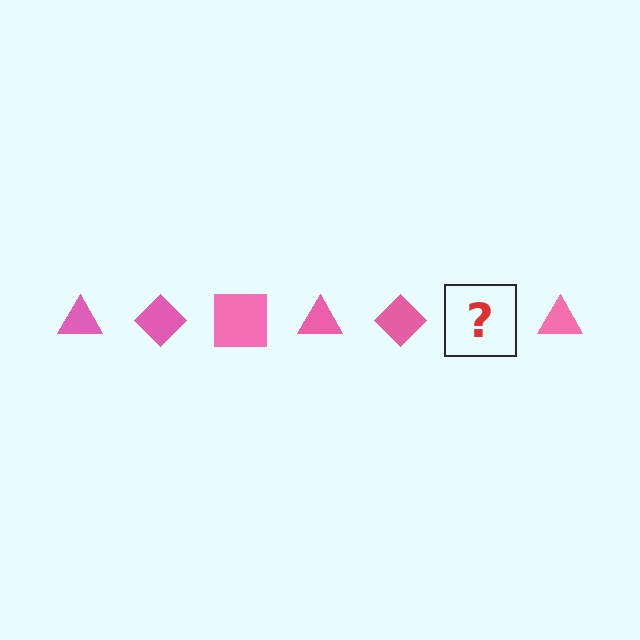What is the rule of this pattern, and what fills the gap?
The rule is that the pattern cycles through triangle, diamond, square shapes in pink. The gap should be filled with a pink square.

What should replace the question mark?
The question mark should be replaced with a pink square.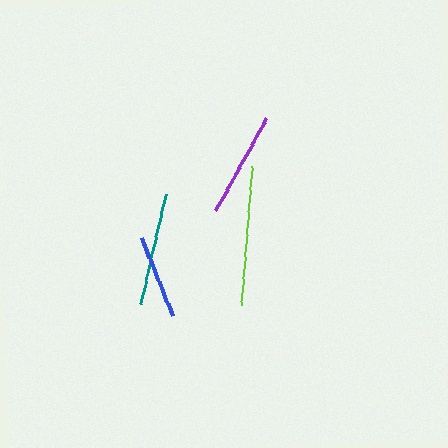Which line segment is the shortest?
The blue line is the shortest at approximately 85 pixels.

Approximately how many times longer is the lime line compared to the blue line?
The lime line is approximately 1.6 times the length of the blue line.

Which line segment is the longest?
The lime line is the longest at approximately 140 pixels.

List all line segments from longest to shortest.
From longest to shortest: lime, teal, purple, blue.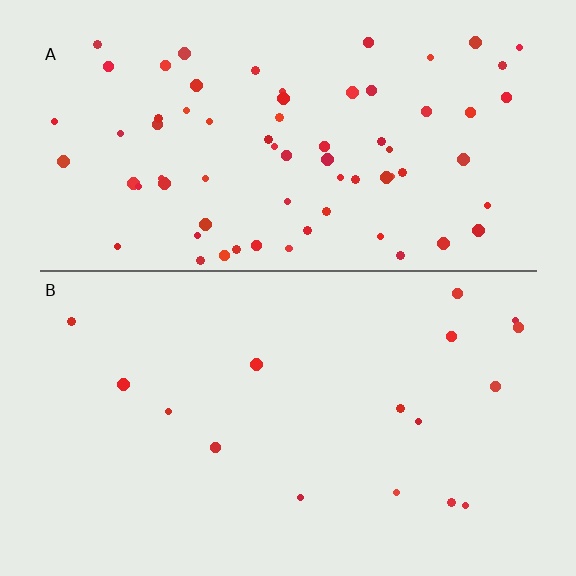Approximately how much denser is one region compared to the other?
Approximately 4.4× — region A over region B.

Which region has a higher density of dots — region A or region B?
A (the top).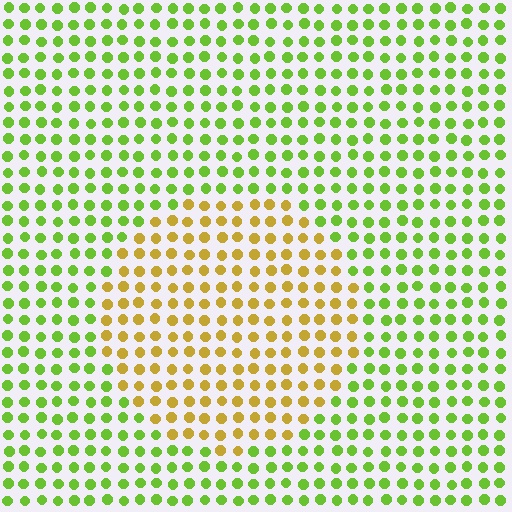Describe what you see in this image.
The image is filled with small lime elements in a uniform arrangement. A circle-shaped region is visible where the elements are tinted to a slightly different hue, forming a subtle color boundary.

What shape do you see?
I see a circle.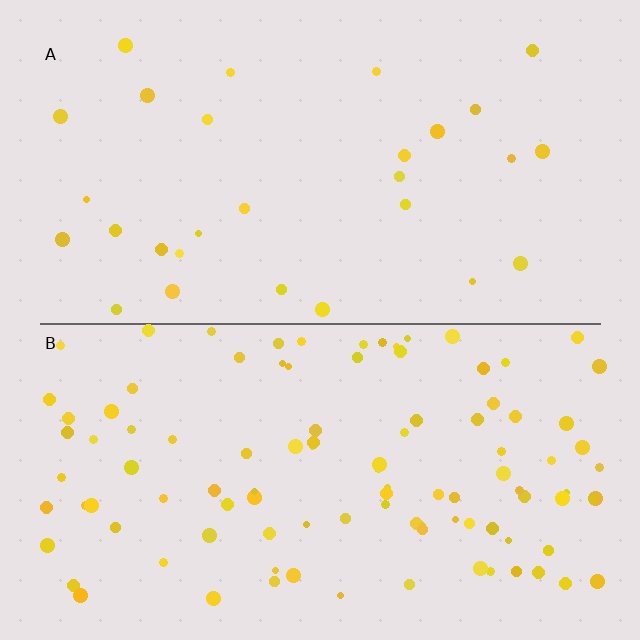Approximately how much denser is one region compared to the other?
Approximately 3.6× — region B over region A.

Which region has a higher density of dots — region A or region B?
B (the bottom).